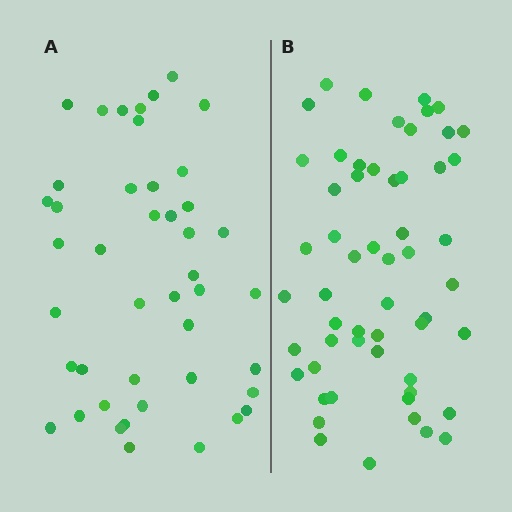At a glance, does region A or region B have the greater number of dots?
Region B (the right region) has more dots.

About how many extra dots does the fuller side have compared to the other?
Region B has roughly 12 or so more dots than region A.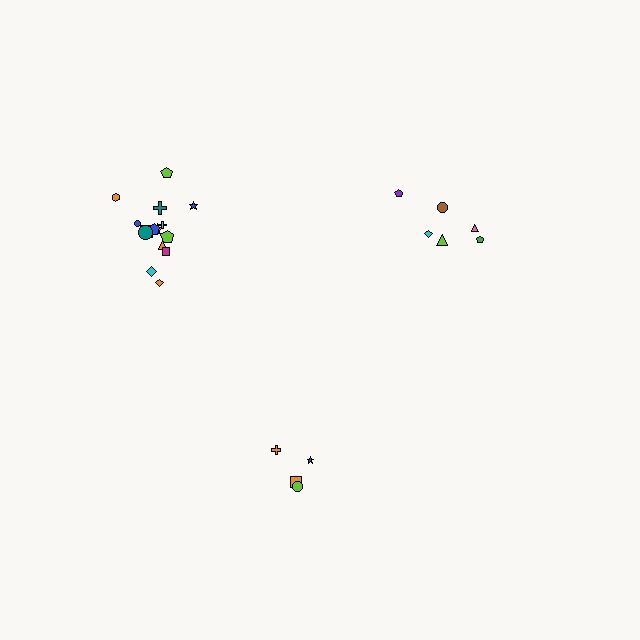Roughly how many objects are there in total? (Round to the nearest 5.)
Roughly 25 objects in total.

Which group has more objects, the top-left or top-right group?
The top-left group.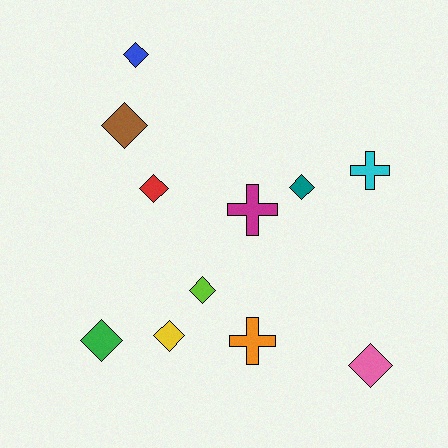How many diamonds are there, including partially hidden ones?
There are 8 diamonds.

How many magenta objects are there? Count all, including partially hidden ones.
There is 1 magenta object.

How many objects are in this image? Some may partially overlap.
There are 11 objects.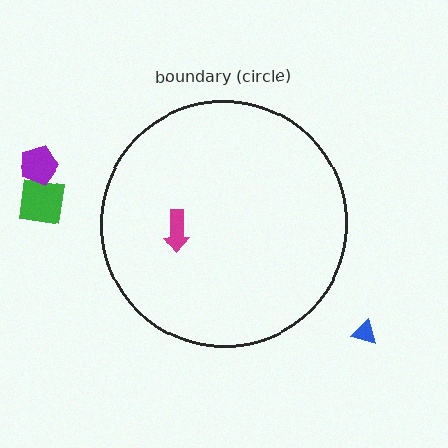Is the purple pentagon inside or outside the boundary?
Outside.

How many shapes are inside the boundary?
1 inside, 3 outside.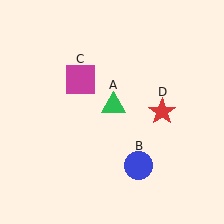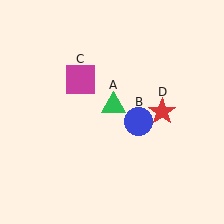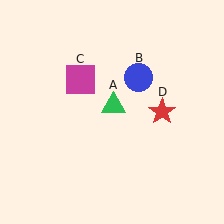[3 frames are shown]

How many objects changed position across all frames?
1 object changed position: blue circle (object B).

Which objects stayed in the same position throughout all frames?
Green triangle (object A) and magenta square (object C) and red star (object D) remained stationary.